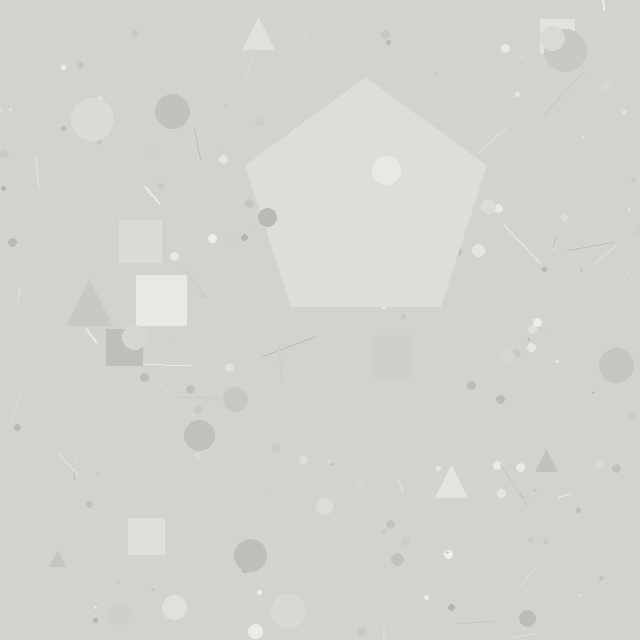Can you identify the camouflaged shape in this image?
The camouflaged shape is a pentagon.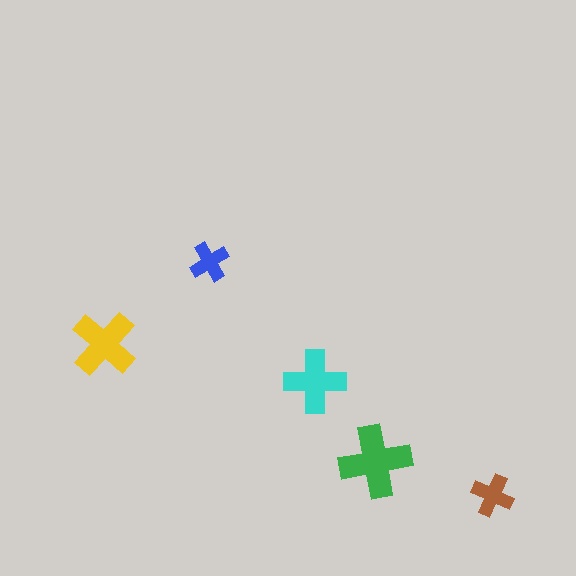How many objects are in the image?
There are 5 objects in the image.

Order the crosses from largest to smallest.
the green one, the yellow one, the cyan one, the brown one, the blue one.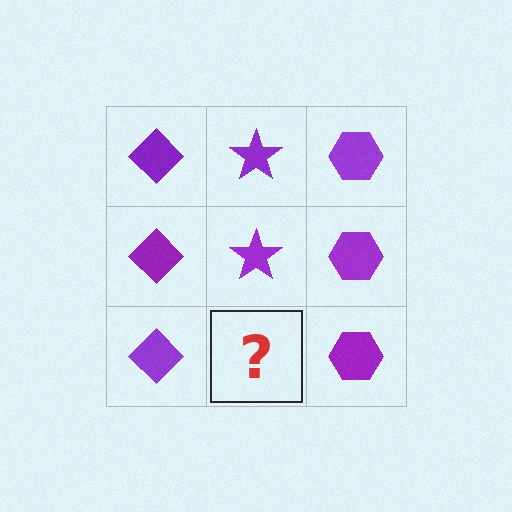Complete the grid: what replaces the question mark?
The question mark should be replaced with a purple star.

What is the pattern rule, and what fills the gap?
The rule is that each column has a consistent shape. The gap should be filled with a purple star.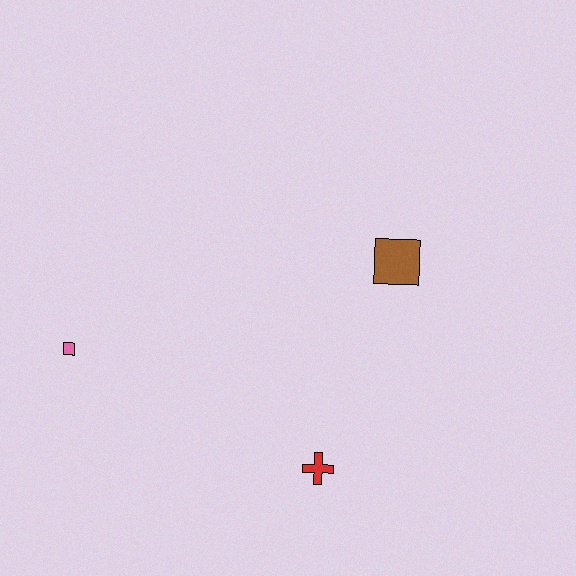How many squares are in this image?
There are 2 squares.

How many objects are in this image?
There are 3 objects.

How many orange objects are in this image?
There are no orange objects.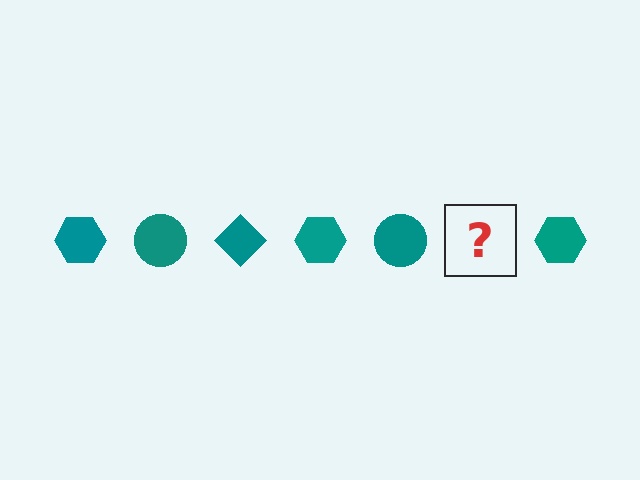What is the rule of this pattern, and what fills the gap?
The rule is that the pattern cycles through hexagon, circle, diamond shapes in teal. The gap should be filled with a teal diamond.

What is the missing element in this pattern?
The missing element is a teal diamond.